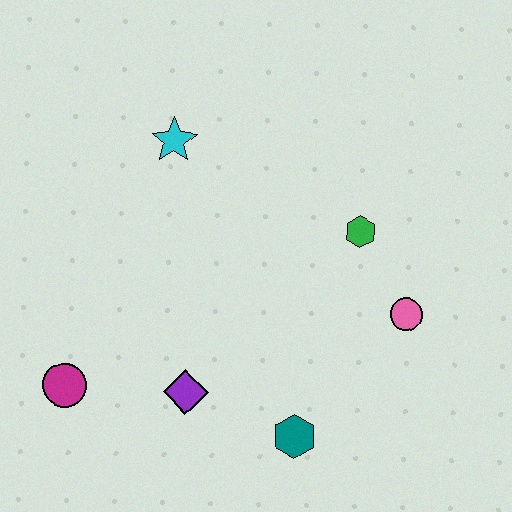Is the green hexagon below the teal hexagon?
No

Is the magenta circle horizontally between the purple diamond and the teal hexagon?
No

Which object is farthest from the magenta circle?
The pink circle is farthest from the magenta circle.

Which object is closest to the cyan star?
The green hexagon is closest to the cyan star.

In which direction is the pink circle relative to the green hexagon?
The pink circle is below the green hexagon.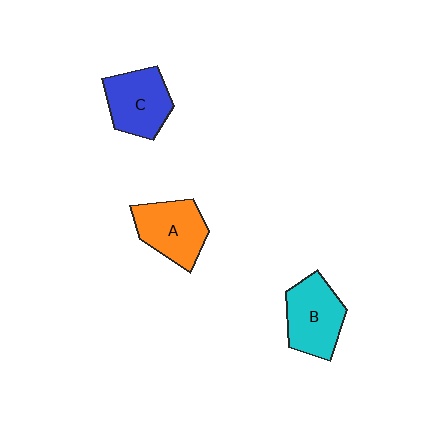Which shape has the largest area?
Shape B (cyan).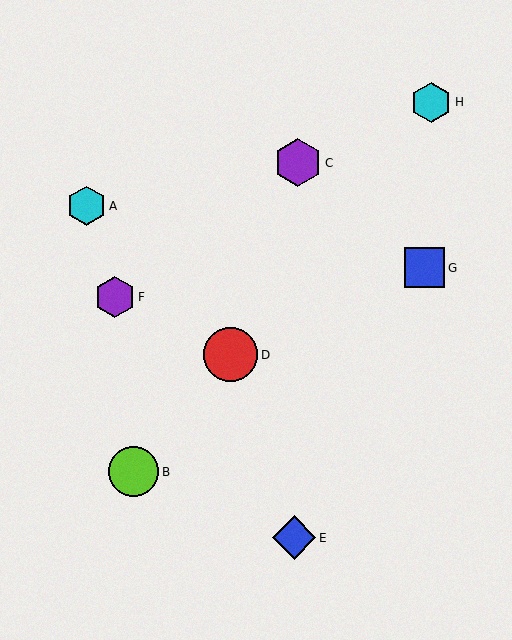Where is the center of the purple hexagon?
The center of the purple hexagon is at (115, 297).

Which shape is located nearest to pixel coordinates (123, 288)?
The purple hexagon (labeled F) at (115, 297) is nearest to that location.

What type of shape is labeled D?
Shape D is a red circle.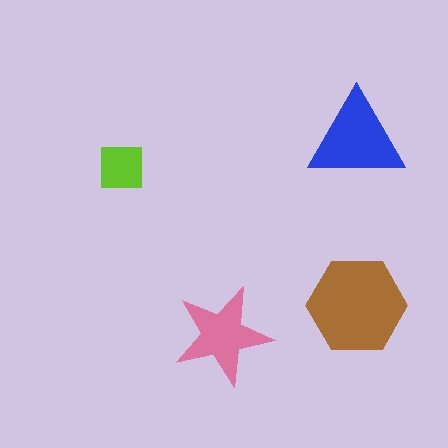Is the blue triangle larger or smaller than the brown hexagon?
Smaller.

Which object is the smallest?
The lime square.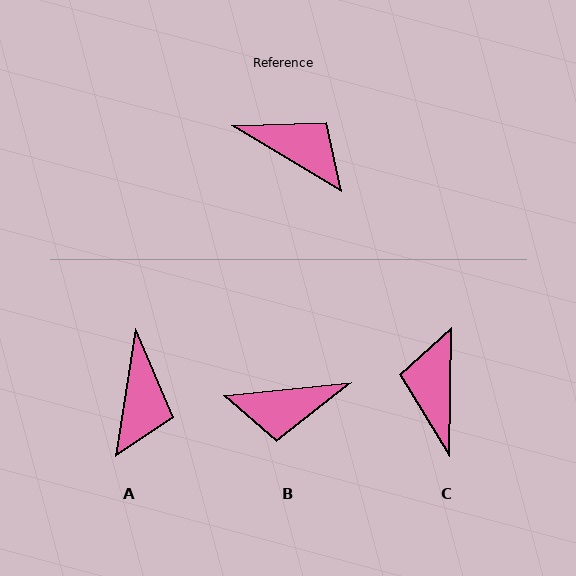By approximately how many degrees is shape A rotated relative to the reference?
Approximately 69 degrees clockwise.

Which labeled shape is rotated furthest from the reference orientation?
B, about 143 degrees away.